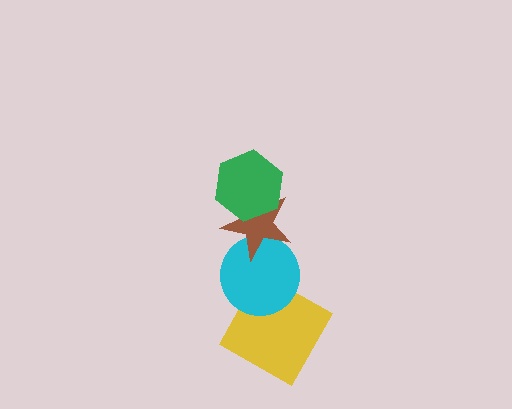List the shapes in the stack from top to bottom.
From top to bottom: the green hexagon, the brown star, the cyan circle, the yellow square.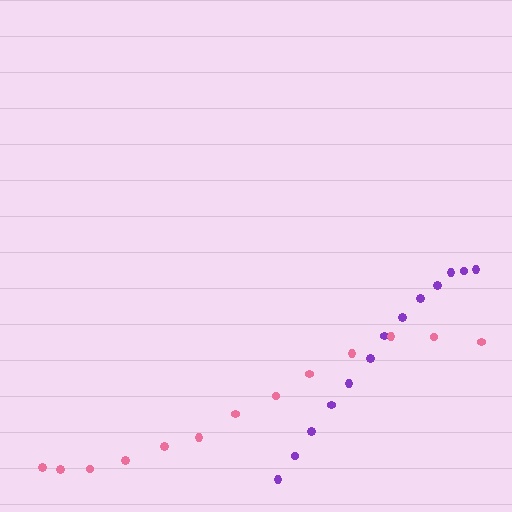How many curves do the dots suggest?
There are 2 distinct paths.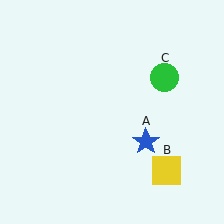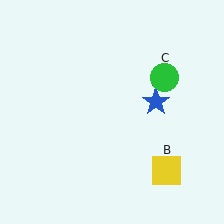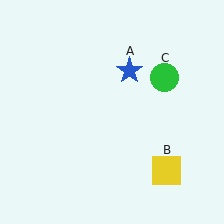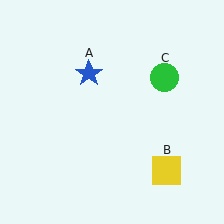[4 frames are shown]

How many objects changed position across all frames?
1 object changed position: blue star (object A).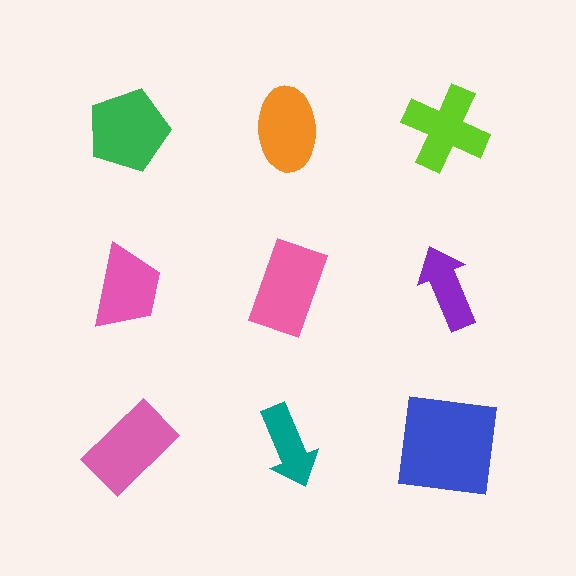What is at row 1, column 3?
A lime cross.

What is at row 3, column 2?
A teal arrow.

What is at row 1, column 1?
A green pentagon.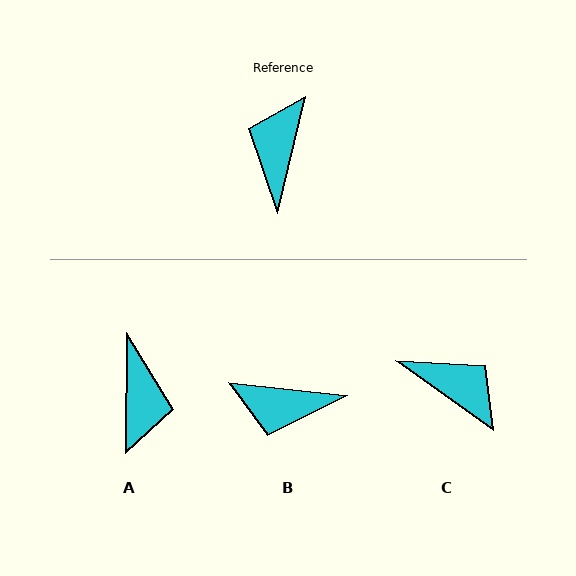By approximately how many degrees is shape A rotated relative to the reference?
Approximately 167 degrees clockwise.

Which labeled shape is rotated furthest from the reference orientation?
A, about 167 degrees away.